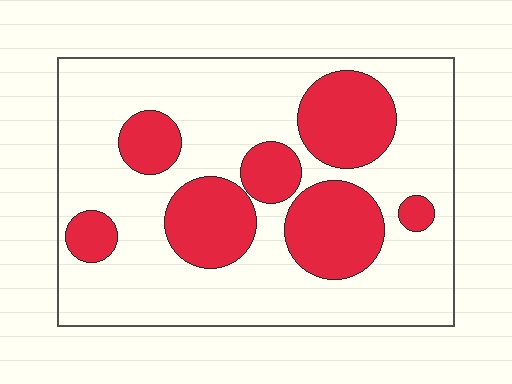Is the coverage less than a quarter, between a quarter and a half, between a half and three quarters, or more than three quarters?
Between a quarter and a half.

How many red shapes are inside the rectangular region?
7.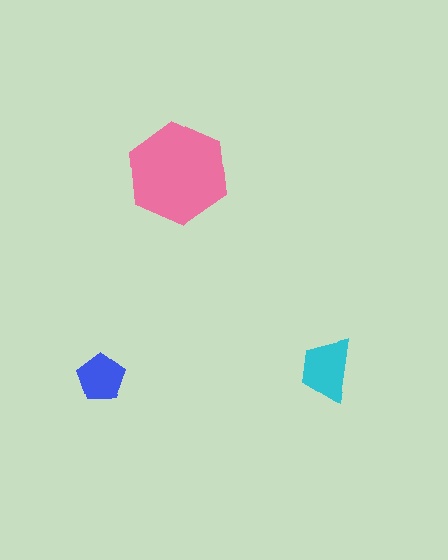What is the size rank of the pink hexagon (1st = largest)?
1st.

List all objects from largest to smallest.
The pink hexagon, the cyan trapezoid, the blue pentagon.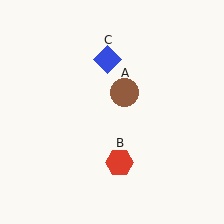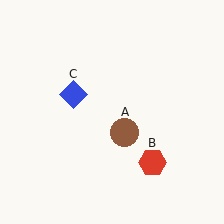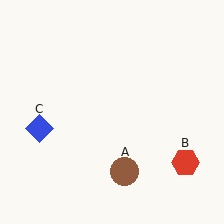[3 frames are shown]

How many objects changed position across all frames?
3 objects changed position: brown circle (object A), red hexagon (object B), blue diamond (object C).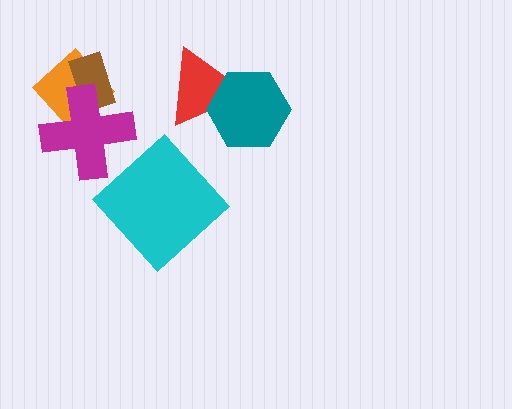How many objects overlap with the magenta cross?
2 objects overlap with the magenta cross.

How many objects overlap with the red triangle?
1 object overlaps with the red triangle.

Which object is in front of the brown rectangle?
The magenta cross is in front of the brown rectangle.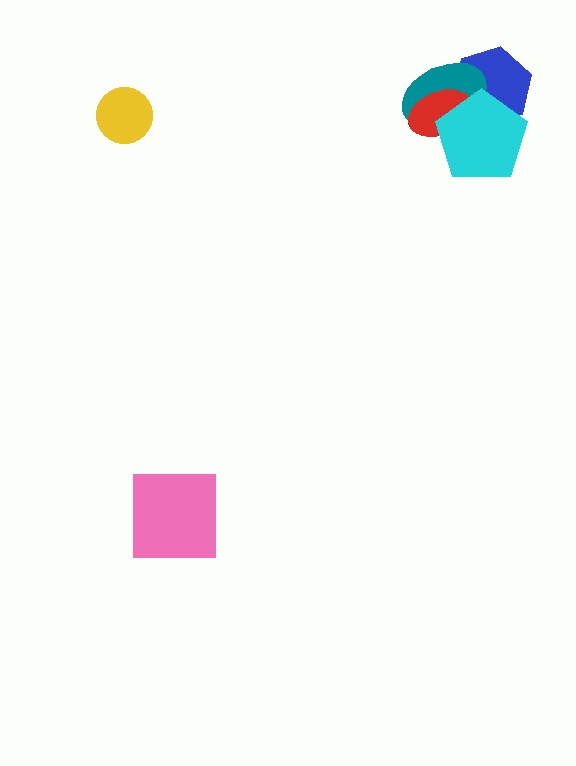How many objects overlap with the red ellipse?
3 objects overlap with the red ellipse.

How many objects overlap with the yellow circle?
0 objects overlap with the yellow circle.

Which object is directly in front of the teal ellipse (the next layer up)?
The red ellipse is directly in front of the teal ellipse.